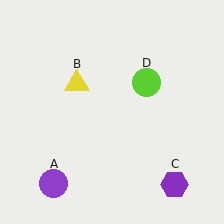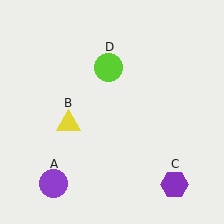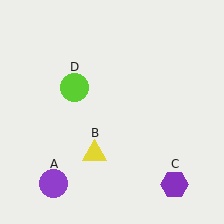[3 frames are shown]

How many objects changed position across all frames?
2 objects changed position: yellow triangle (object B), lime circle (object D).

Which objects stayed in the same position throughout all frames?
Purple circle (object A) and purple hexagon (object C) remained stationary.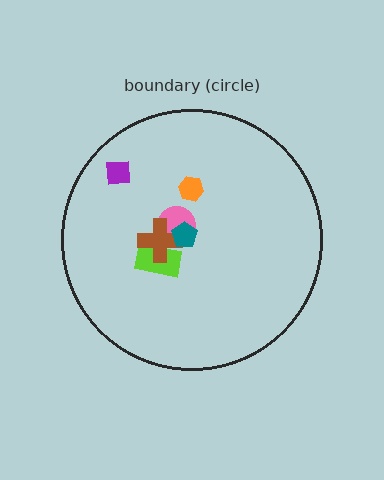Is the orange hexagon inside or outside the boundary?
Inside.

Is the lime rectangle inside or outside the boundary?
Inside.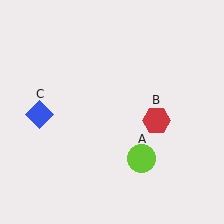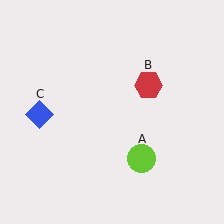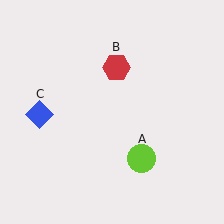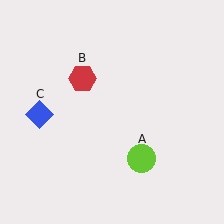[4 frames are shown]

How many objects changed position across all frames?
1 object changed position: red hexagon (object B).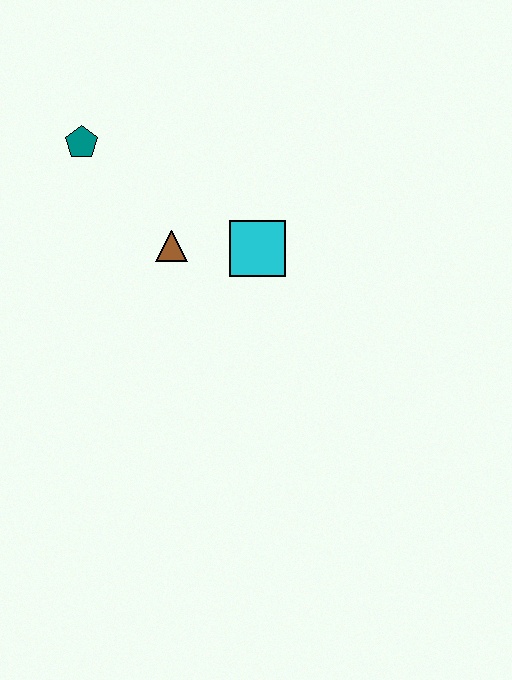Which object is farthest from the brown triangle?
The teal pentagon is farthest from the brown triangle.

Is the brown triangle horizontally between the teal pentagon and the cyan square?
Yes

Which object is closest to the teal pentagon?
The brown triangle is closest to the teal pentagon.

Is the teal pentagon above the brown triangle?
Yes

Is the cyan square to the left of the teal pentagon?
No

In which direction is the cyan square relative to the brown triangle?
The cyan square is to the right of the brown triangle.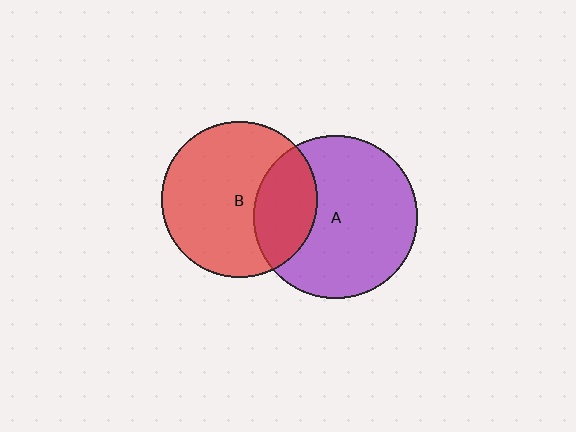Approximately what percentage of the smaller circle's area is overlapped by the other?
Approximately 30%.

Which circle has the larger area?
Circle A (purple).